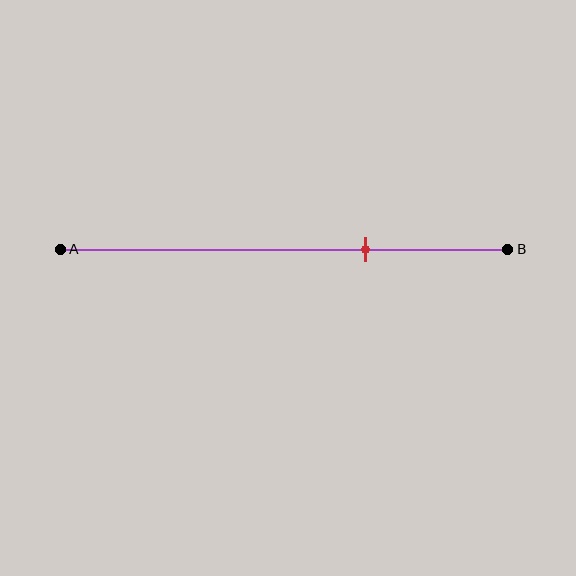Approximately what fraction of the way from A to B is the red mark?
The red mark is approximately 70% of the way from A to B.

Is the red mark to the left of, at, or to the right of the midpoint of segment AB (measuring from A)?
The red mark is to the right of the midpoint of segment AB.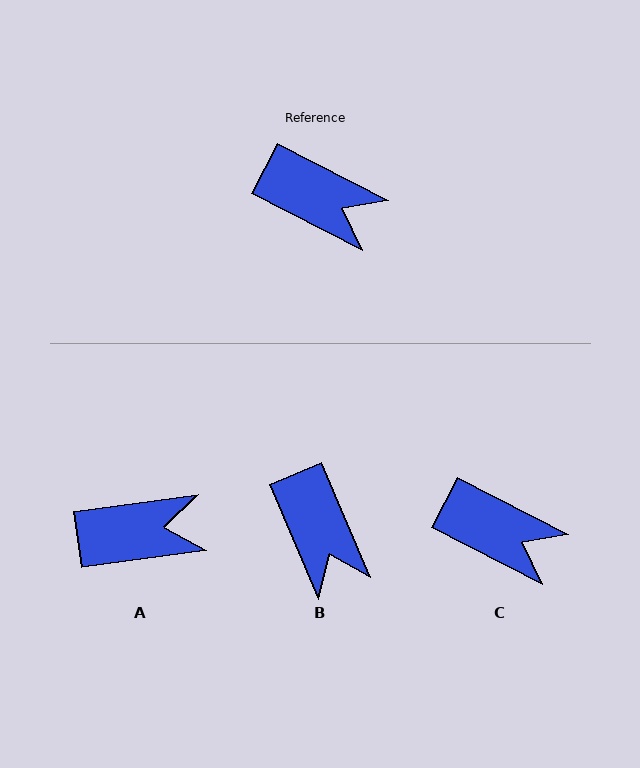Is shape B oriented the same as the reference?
No, it is off by about 40 degrees.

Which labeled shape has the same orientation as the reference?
C.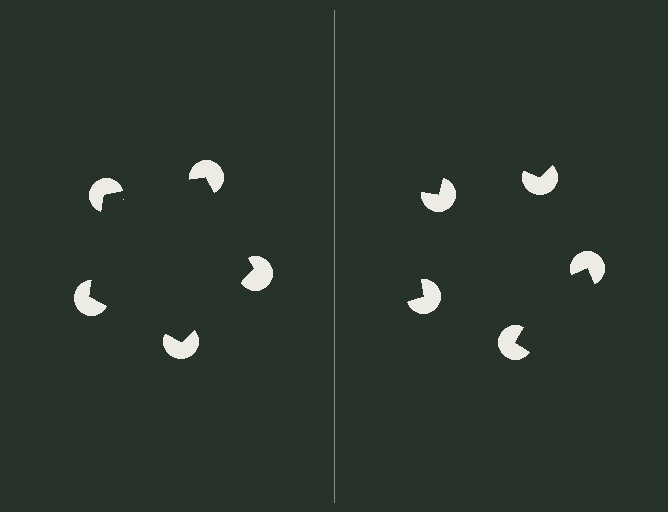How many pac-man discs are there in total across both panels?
10 — 5 on each side.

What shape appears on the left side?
An illusory pentagon.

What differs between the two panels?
The pac-man discs are positioned identically on both sides; only the wedge orientations differ. On the left they align to a pentagon; on the right they are misaligned.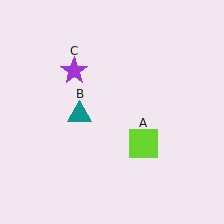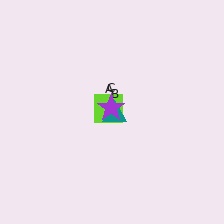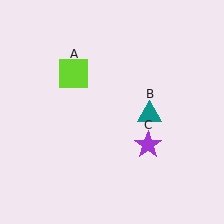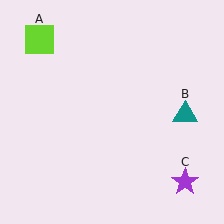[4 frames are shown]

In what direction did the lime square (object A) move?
The lime square (object A) moved up and to the left.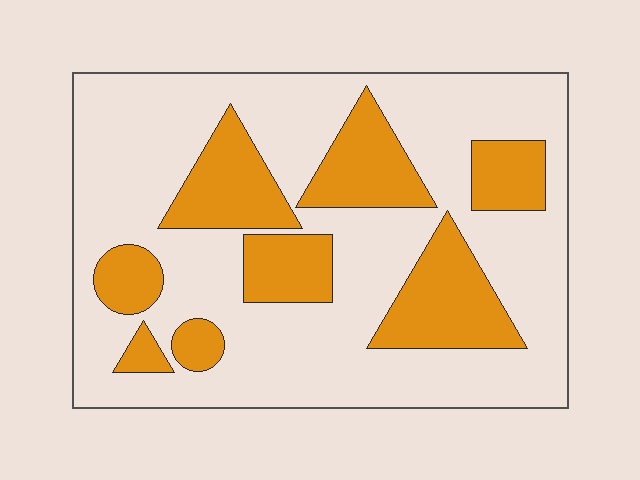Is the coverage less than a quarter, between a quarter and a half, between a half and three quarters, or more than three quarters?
Between a quarter and a half.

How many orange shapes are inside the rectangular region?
8.